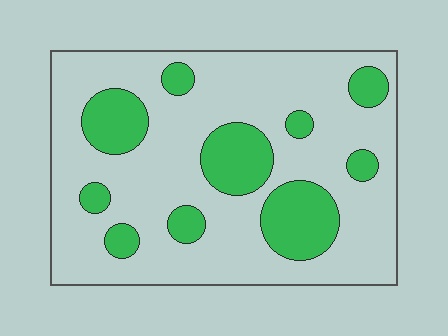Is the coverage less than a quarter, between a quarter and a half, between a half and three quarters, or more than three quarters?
Less than a quarter.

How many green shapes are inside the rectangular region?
10.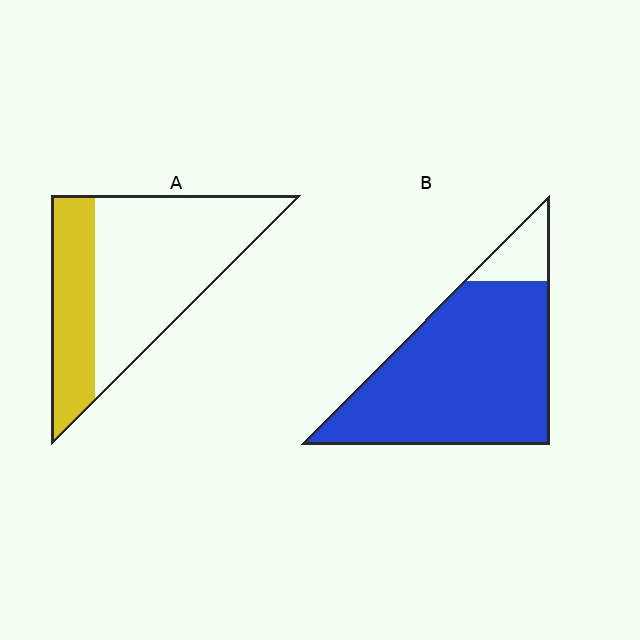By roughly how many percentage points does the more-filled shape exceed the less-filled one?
By roughly 55 percentage points (B over A).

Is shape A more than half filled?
No.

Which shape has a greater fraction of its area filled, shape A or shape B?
Shape B.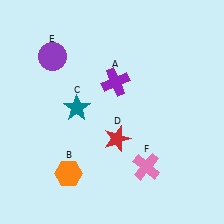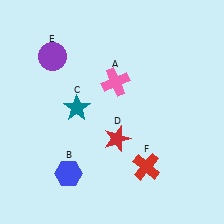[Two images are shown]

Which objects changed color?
A changed from purple to pink. B changed from orange to blue. F changed from pink to red.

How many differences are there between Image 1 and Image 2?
There are 3 differences between the two images.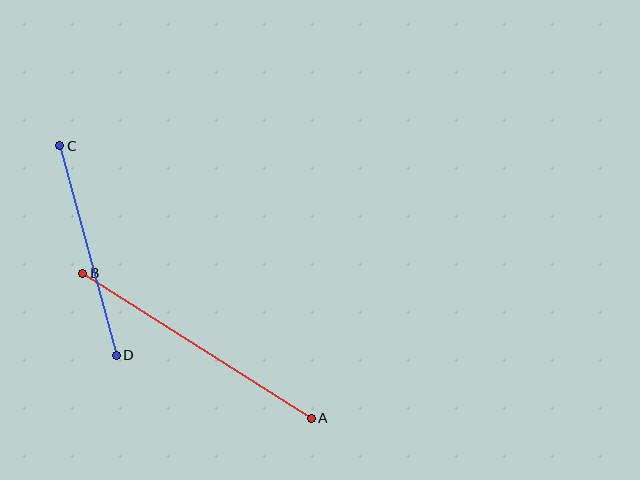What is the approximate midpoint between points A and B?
The midpoint is at approximately (197, 346) pixels.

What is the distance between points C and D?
The distance is approximately 217 pixels.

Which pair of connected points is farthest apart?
Points A and B are farthest apart.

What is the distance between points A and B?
The distance is approximately 271 pixels.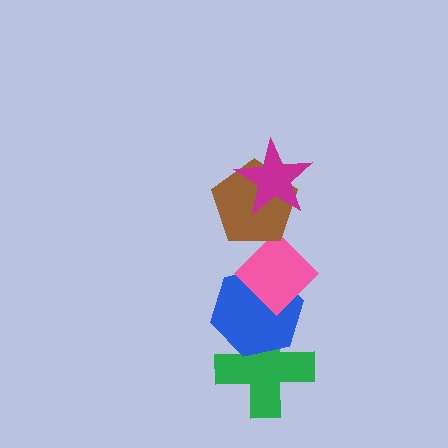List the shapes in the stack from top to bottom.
From top to bottom: the magenta star, the brown pentagon, the pink diamond, the blue hexagon, the green cross.